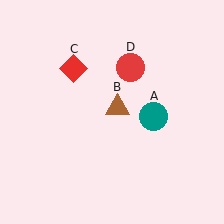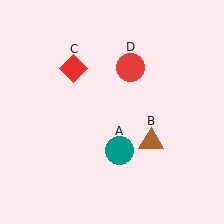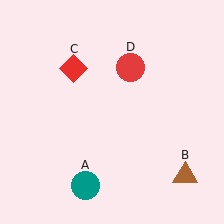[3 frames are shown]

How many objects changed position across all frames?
2 objects changed position: teal circle (object A), brown triangle (object B).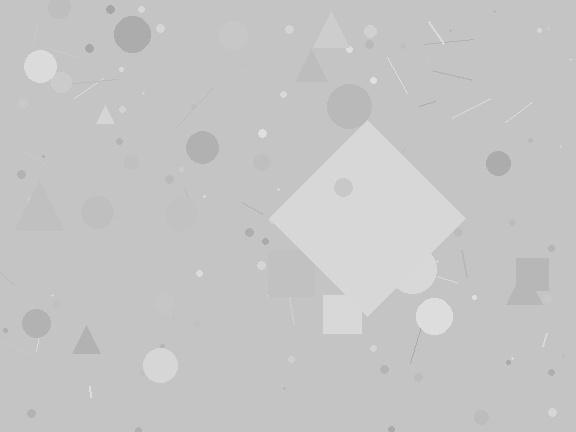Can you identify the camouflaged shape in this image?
The camouflaged shape is a diamond.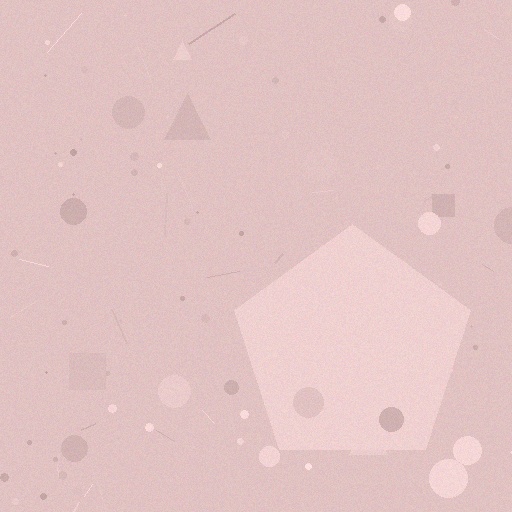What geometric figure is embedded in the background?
A pentagon is embedded in the background.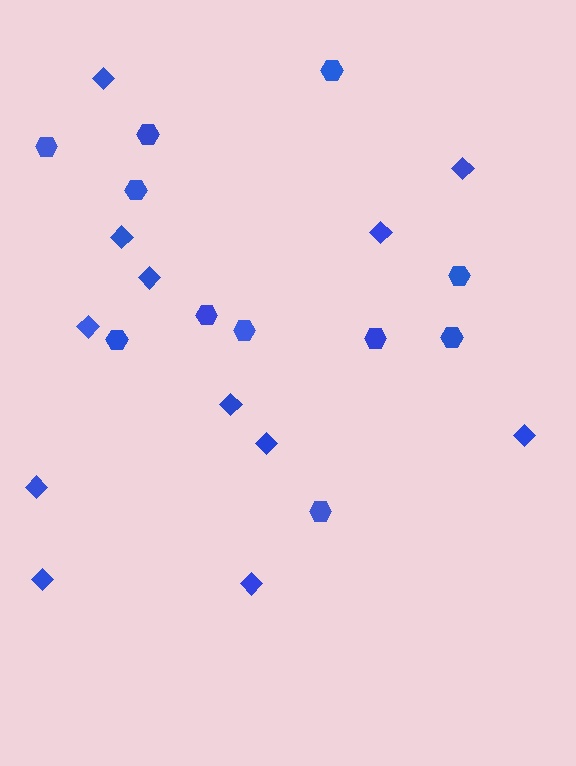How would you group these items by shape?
There are 2 groups: one group of hexagons (11) and one group of diamonds (12).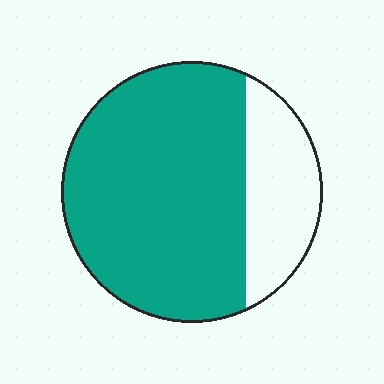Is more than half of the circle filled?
Yes.